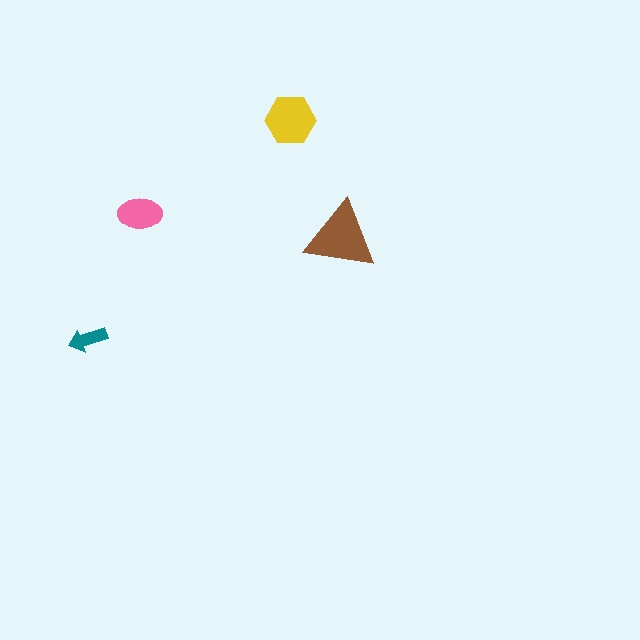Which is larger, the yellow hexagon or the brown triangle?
The brown triangle.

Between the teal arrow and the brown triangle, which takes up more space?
The brown triangle.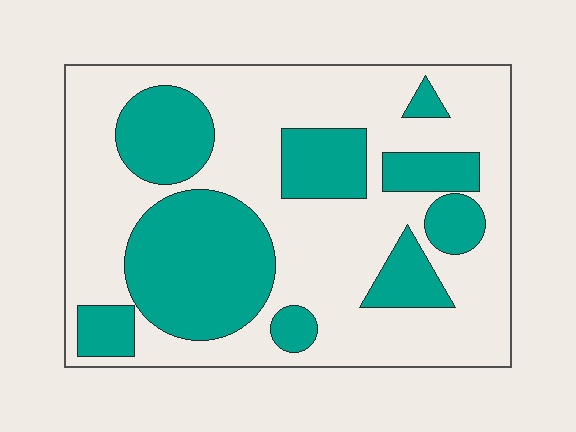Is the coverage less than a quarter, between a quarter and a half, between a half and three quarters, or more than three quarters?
Between a quarter and a half.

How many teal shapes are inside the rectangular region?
9.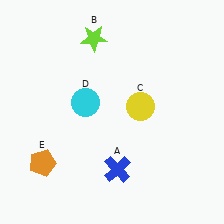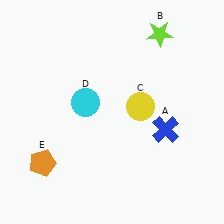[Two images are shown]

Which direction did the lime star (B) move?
The lime star (B) moved right.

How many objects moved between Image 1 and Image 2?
2 objects moved between the two images.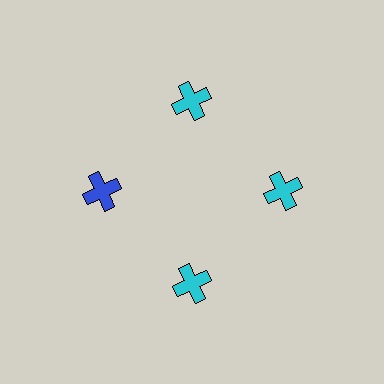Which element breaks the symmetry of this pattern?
The blue cross at roughly the 9 o'clock position breaks the symmetry. All other shapes are cyan crosses.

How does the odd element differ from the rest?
It has a different color: blue instead of cyan.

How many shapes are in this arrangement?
There are 4 shapes arranged in a ring pattern.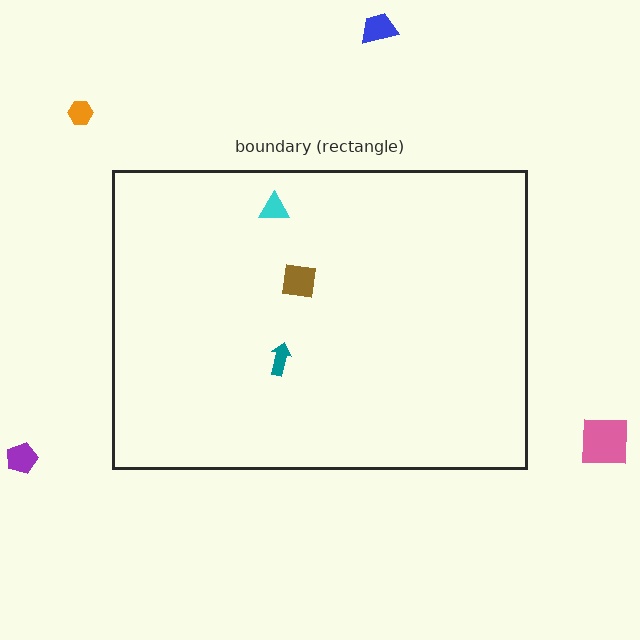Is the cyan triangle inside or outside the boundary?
Inside.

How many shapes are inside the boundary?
3 inside, 4 outside.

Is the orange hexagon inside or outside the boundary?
Outside.